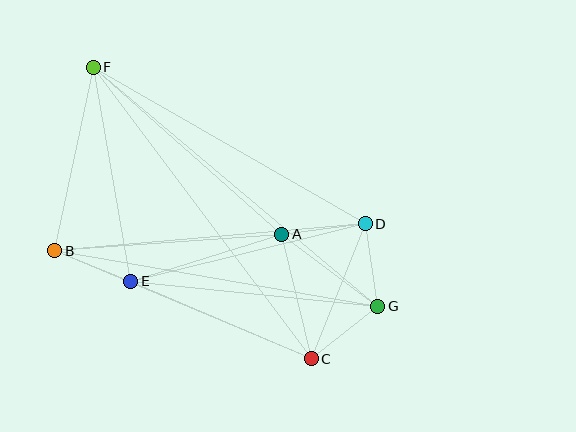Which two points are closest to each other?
Points B and E are closest to each other.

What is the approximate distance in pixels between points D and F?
The distance between D and F is approximately 314 pixels.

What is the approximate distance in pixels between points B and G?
The distance between B and G is approximately 328 pixels.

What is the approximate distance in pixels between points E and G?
The distance between E and G is approximately 248 pixels.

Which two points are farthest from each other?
Points F and G are farthest from each other.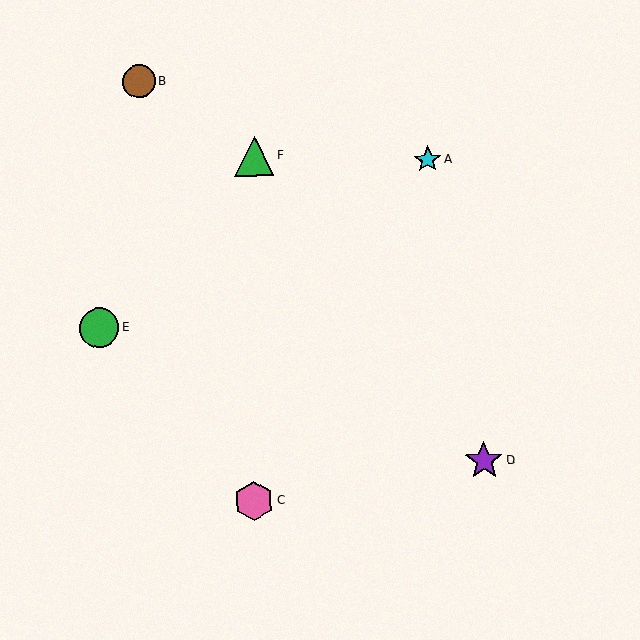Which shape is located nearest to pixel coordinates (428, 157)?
The cyan star (labeled A) at (428, 160) is nearest to that location.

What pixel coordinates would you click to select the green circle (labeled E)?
Click at (99, 328) to select the green circle E.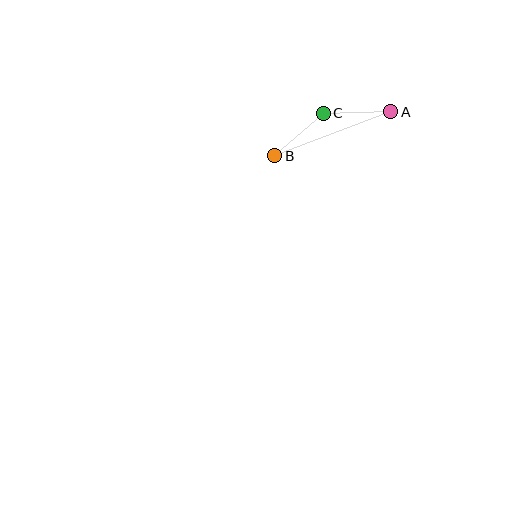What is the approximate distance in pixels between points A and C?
The distance between A and C is approximately 67 pixels.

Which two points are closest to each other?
Points B and C are closest to each other.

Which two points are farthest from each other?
Points A and B are farthest from each other.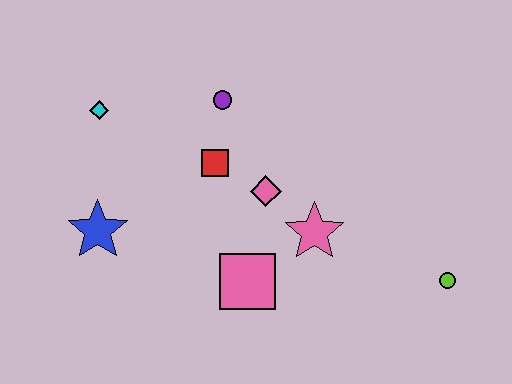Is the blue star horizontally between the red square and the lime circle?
No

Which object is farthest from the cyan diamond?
The lime circle is farthest from the cyan diamond.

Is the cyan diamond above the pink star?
Yes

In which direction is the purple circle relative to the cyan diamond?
The purple circle is to the right of the cyan diamond.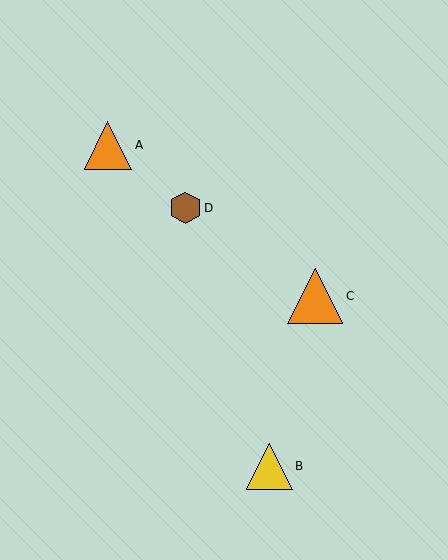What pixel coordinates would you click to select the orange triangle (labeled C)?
Click at (315, 296) to select the orange triangle C.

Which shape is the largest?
The orange triangle (labeled C) is the largest.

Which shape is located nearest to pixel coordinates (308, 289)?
The orange triangle (labeled C) at (315, 296) is nearest to that location.